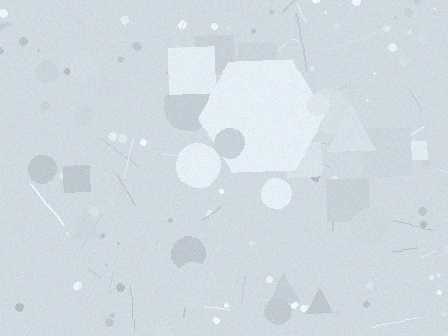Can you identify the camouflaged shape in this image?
The camouflaged shape is a hexagon.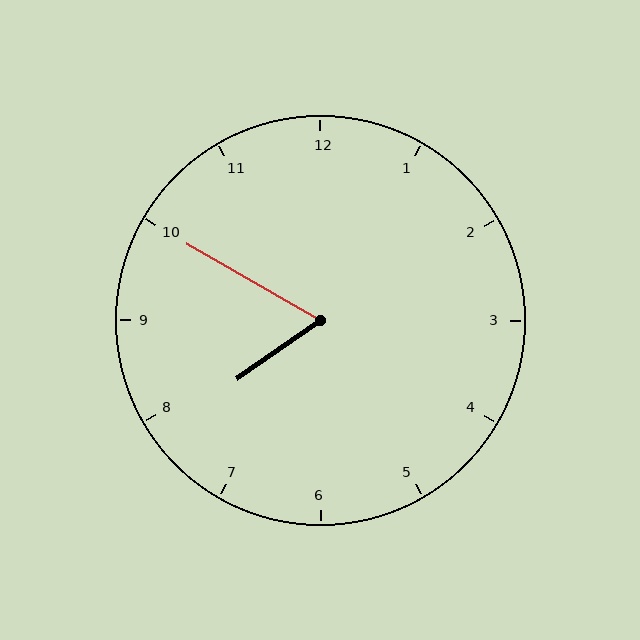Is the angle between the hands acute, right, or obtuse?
It is acute.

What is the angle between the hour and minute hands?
Approximately 65 degrees.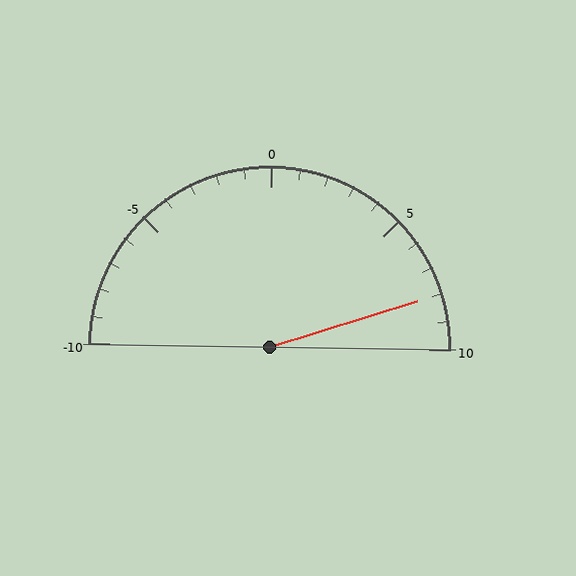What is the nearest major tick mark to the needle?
The nearest major tick mark is 10.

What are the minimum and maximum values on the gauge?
The gauge ranges from -10 to 10.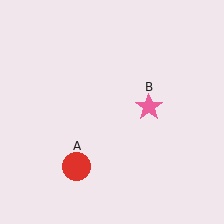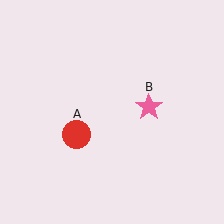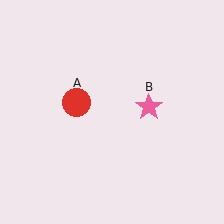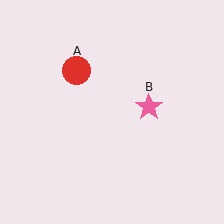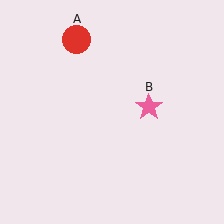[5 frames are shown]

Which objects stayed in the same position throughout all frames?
Pink star (object B) remained stationary.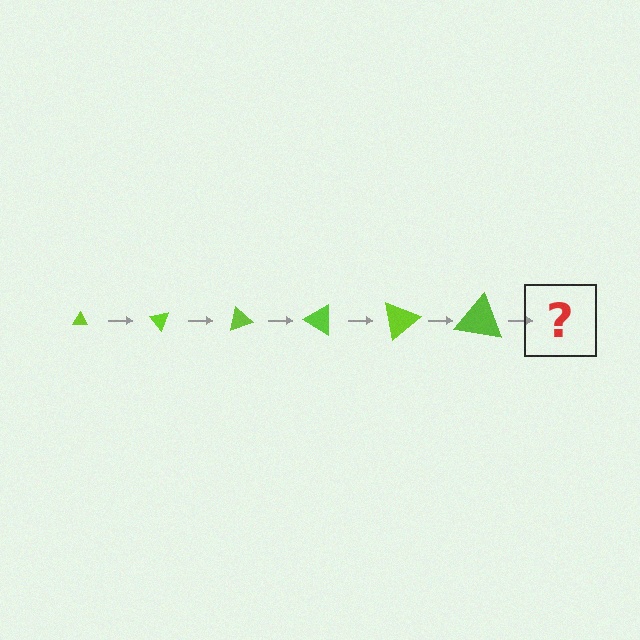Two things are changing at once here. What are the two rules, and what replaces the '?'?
The two rules are that the triangle grows larger each step and it rotates 50 degrees each step. The '?' should be a triangle, larger than the previous one and rotated 300 degrees from the start.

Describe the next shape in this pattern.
It should be a triangle, larger than the previous one and rotated 300 degrees from the start.